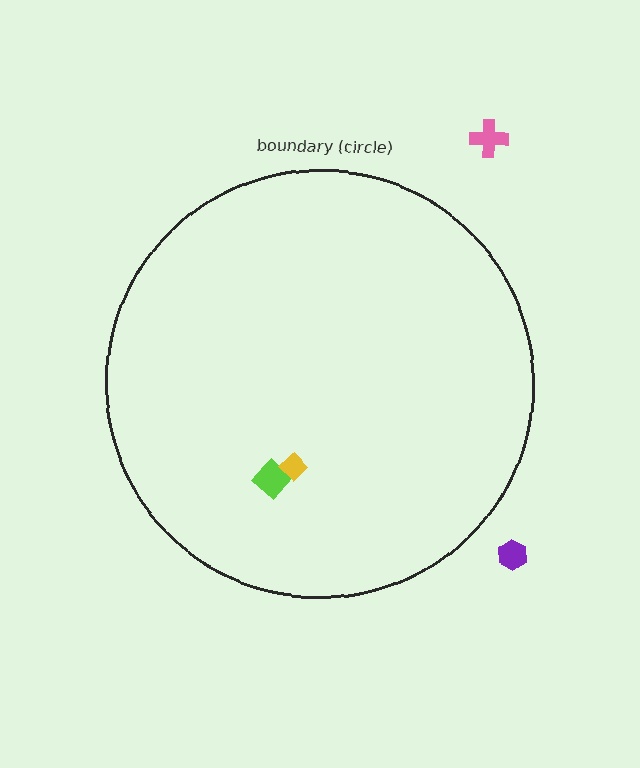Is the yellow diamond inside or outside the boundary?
Inside.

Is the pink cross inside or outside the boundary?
Outside.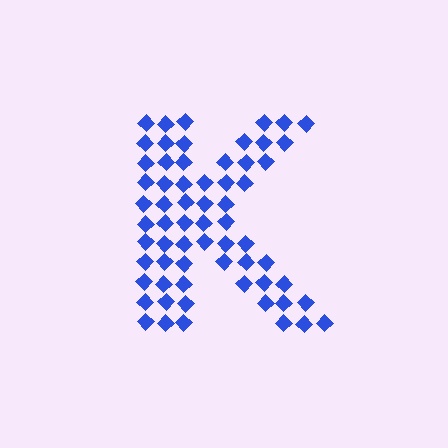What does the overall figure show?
The overall figure shows the letter K.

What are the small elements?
The small elements are diamonds.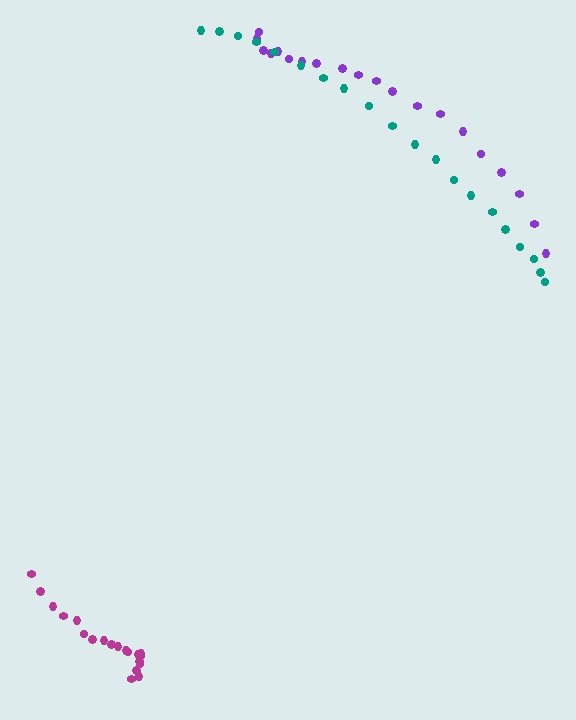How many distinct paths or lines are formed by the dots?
There are 3 distinct paths.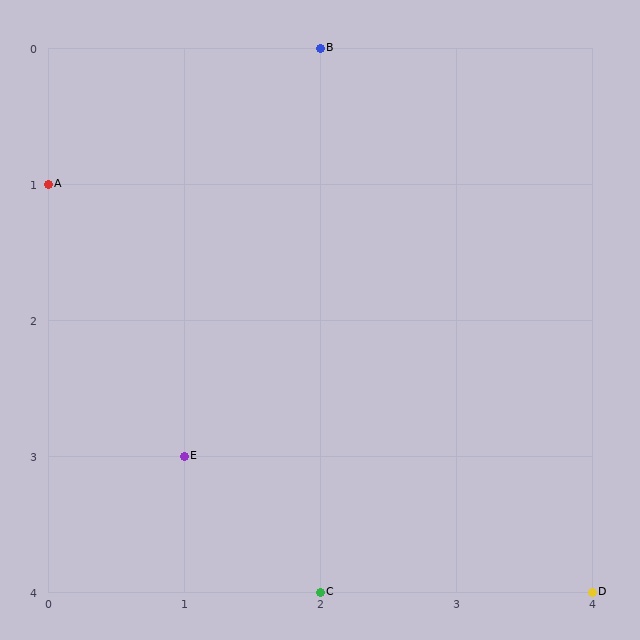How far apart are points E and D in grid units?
Points E and D are 3 columns and 1 row apart (about 3.2 grid units diagonally).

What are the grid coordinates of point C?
Point C is at grid coordinates (2, 4).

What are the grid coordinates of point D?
Point D is at grid coordinates (4, 4).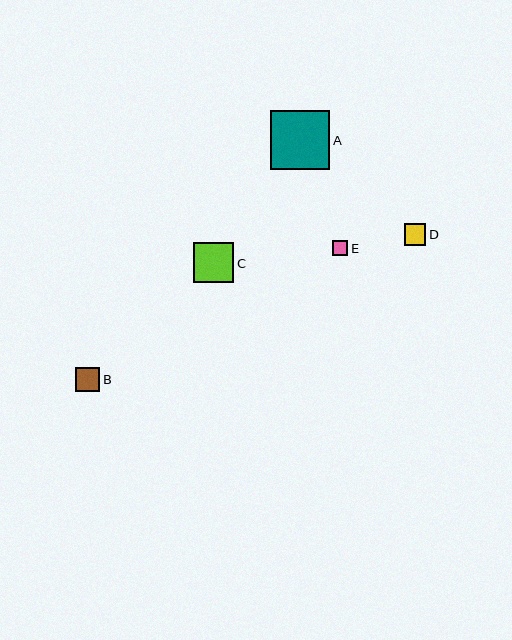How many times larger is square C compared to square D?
Square C is approximately 1.9 times the size of square D.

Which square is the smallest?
Square E is the smallest with a size of approximately 15 pixels.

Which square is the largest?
Square A is the largest with a size of approximately 59 pixels.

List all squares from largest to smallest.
From largest to smallest: A, C, B, D, E.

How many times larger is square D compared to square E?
Square D is approximately 1.4 times the size of square E.